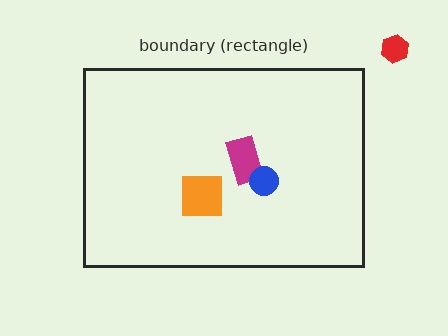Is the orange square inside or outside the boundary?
Inside.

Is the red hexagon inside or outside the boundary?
Outside.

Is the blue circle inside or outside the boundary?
Inside.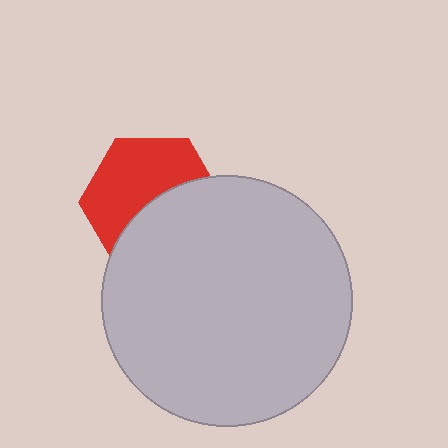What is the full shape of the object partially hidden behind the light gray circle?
The partially hidden object is a red hexagon.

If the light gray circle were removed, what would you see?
You would see the complete red hexagon.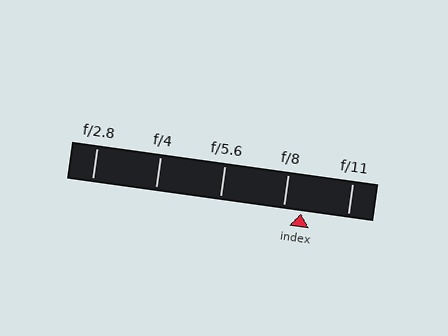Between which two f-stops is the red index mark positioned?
The index mark is between f/8 and f/11.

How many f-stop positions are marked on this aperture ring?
There are 5 f-stop positions marked.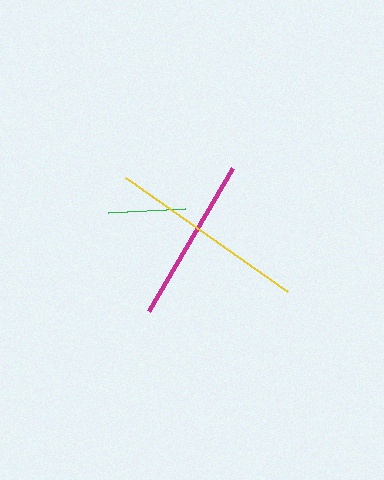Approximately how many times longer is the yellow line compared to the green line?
The yellow line is approximately 2.6 times the length of the green line.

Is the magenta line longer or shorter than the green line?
The magenta line is longer than the green line.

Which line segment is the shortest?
The green line is the shortest at approximately 77 pixels.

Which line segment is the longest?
The yellow line is the longest at approximately 198 pixels.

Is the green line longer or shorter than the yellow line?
The yellow line is longer than the green line.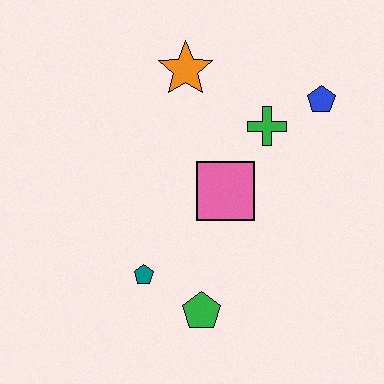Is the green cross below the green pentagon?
No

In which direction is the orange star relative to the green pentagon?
The orange star is above the green pentagon.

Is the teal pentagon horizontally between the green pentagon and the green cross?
No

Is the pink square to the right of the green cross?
No